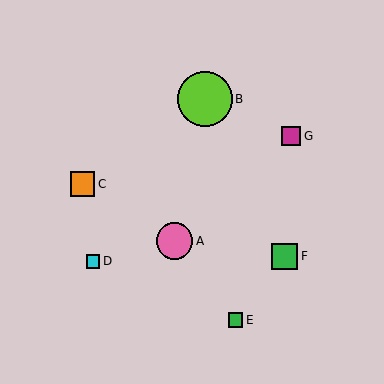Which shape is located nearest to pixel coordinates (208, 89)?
The lime circle (labeled B) at (205, 99) is nearest to that location.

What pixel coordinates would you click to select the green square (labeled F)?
Click at (285, 256) to select the green square F.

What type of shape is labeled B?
Shape B is a lime circle.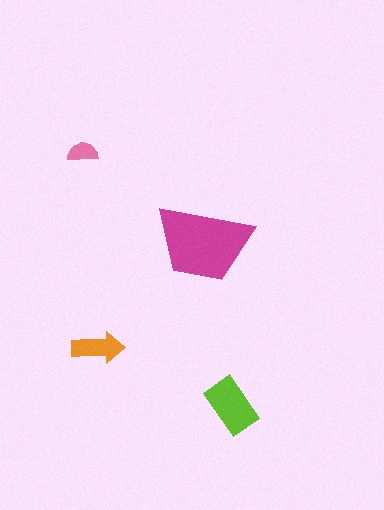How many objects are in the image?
There are 4 objects in the image.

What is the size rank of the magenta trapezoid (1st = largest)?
1st.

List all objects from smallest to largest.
The pink semicircle, the orange arrow, the lime rectangle, the magenta trapezoid.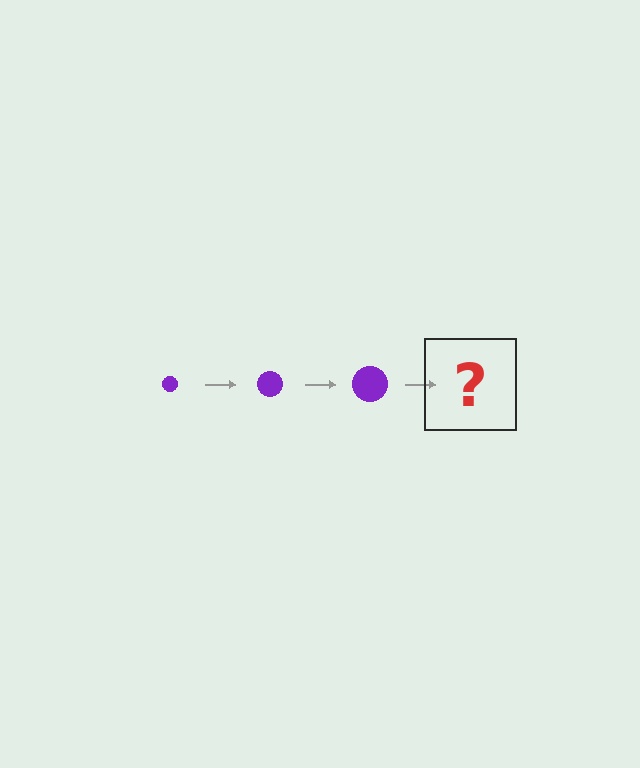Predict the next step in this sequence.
The next step is a purple circle, larger than the previous one.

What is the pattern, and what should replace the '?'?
The pattern is that the circle gets progressively larger each step. The '?' should be a purple circle, larger than the previous one.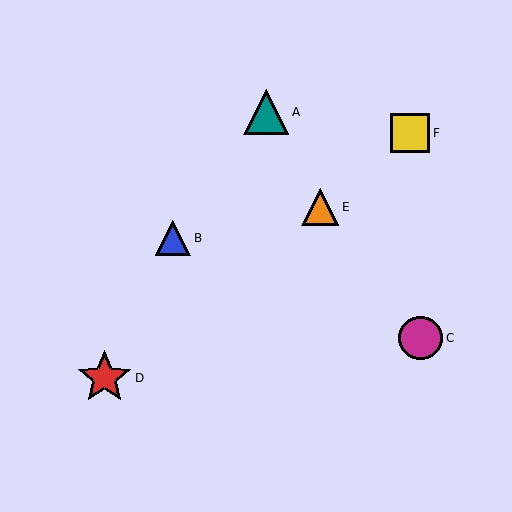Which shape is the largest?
The red star (labeled D) is the largest.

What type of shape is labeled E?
Shape E is an orange triangle.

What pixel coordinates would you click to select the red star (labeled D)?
Click at (105, 378) to select the red star D.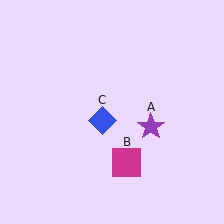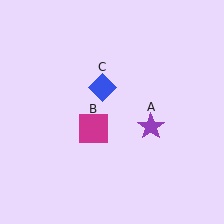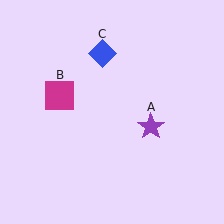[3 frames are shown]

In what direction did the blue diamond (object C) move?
The blue diamond (object C) moved up.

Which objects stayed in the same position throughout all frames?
Purple star (object A) remained stationary.